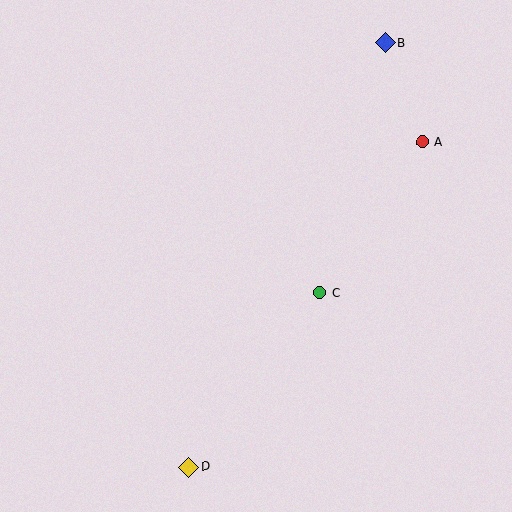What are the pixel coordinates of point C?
Point C is at (320, 293).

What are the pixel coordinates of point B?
Point B is at (385, 43).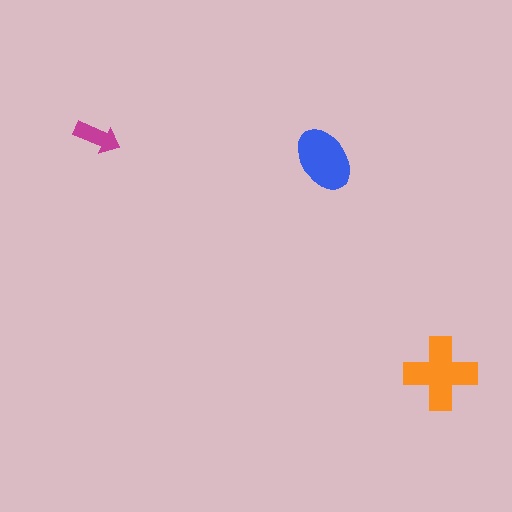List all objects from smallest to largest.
The magenta arrow, the blue ellipse, the orange cross.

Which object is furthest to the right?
The orange cross is rightmost.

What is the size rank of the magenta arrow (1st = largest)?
3rd.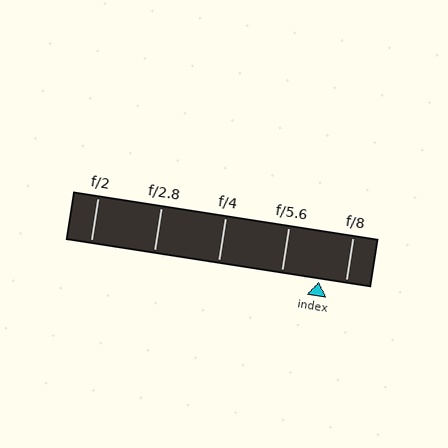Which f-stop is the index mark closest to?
The index mark is closest to f/8.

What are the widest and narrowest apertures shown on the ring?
The widest aperture shown is f/2 and the narrowest is f/8.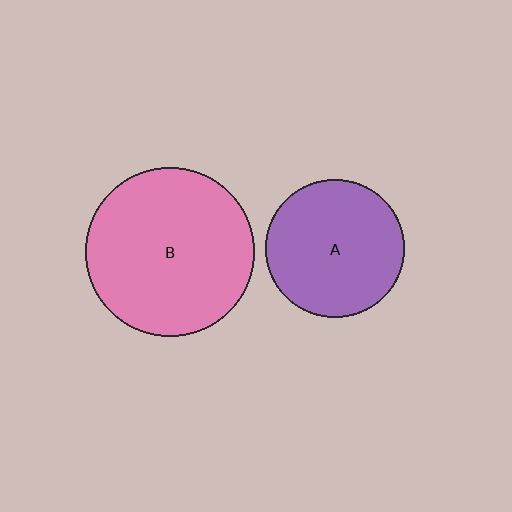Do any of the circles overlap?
No, none of the circles overlap.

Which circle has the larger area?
Circle B (pink).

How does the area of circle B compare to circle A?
Approximately 1.5 times.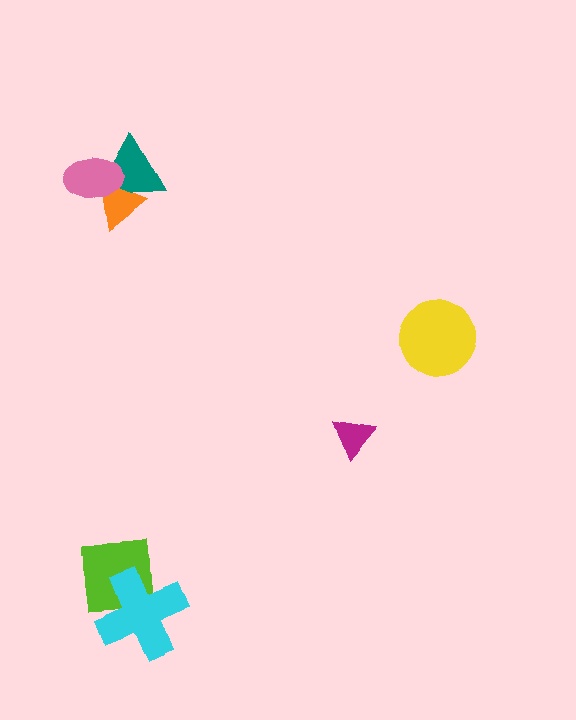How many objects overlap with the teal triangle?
2 objects overlap with the teal triangle.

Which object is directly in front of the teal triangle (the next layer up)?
The orange triangle is directly in front of the teal triangle.